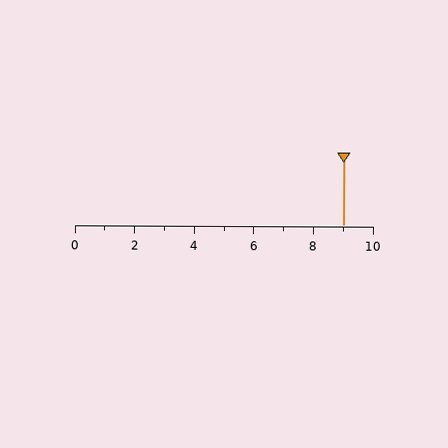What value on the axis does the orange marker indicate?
The marker indicates approximately 9.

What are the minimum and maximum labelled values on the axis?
The axis runs from 0 to 10.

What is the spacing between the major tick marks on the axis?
The major ticks are spaced 2 apart.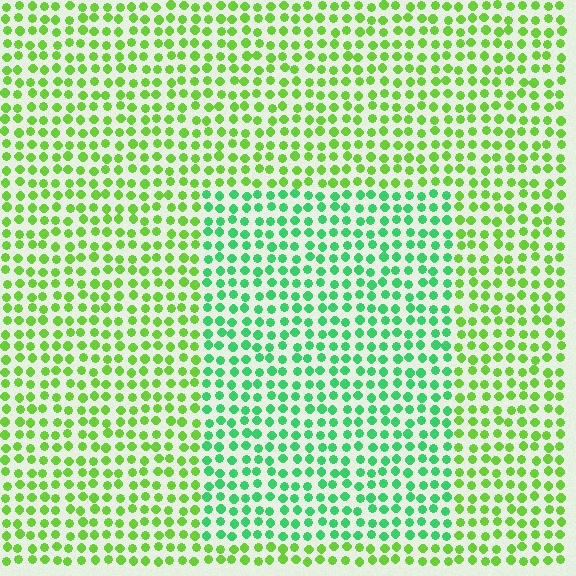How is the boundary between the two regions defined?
The boundary is defined purely by a slight shift in hue (about 40 degrees). Spacing, size, and orientation are identical on both sides.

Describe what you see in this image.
The image is filled with small lime elements in a uniform arrangement. A rectangle-shaped region is visible where the elements are tinted to a slightly different hue, forming a subtle color boundary.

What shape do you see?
I see a rectangle.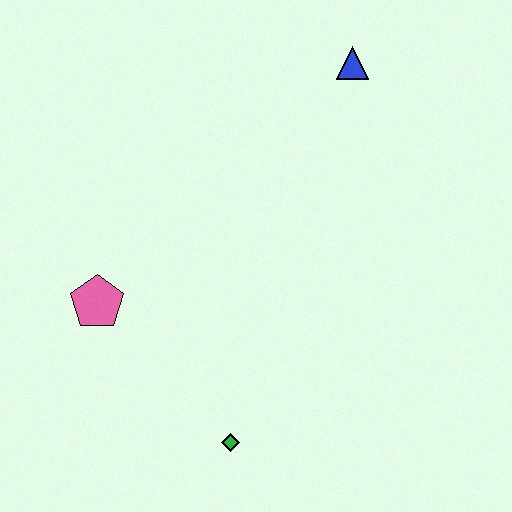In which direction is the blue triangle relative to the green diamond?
The blue triangle is above the green diamond.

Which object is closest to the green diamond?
The pink pentagon is closest to the green diamond.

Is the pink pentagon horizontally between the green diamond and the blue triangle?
No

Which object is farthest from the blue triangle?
The green diamond is farthest from the blue triangle.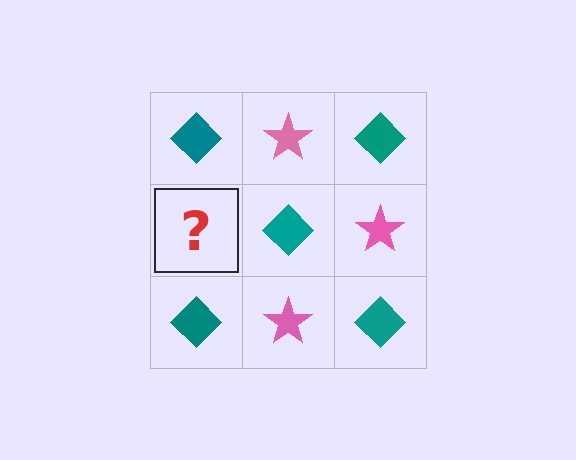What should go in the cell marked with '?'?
The missing cell should contain a pink star.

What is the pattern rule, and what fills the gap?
The rule is that it alternates teal diamond and pink star in a checkerboard pattern. The gap should be filled with a pink star.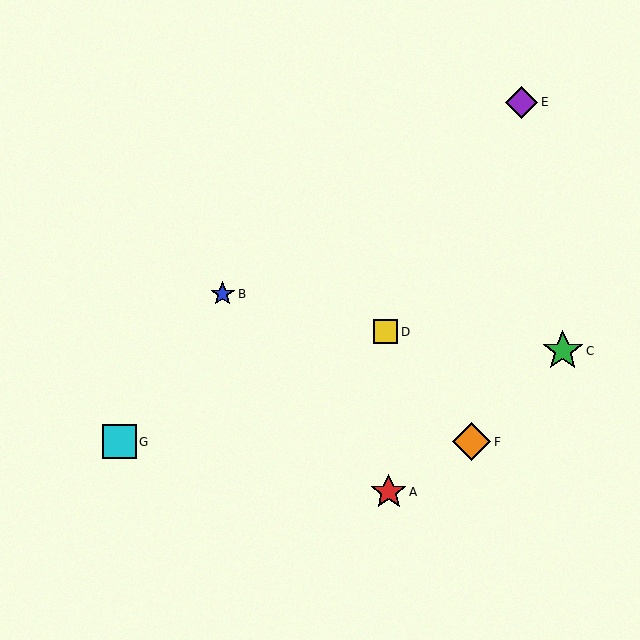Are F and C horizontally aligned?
No, F is at y≈442 and C is at y≈351.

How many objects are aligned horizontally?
2 objects (F, G) are aligned horizontally.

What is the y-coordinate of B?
Object B is at y≈294.